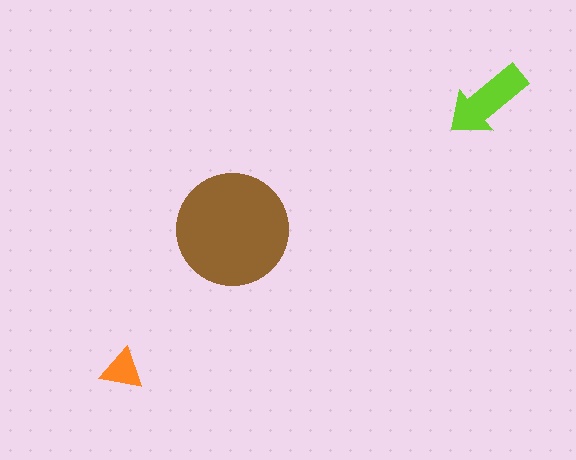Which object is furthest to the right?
The lime arrow is rightmost.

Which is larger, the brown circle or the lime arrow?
The brown circle.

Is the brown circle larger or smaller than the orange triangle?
Larger.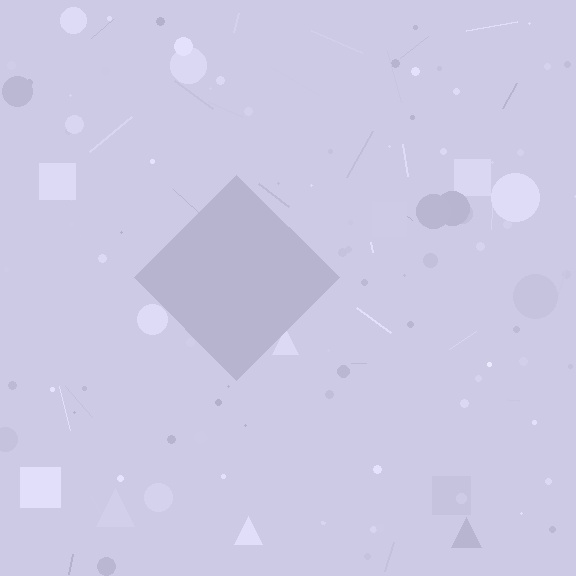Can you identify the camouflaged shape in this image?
The camouflaged shape is a diamond.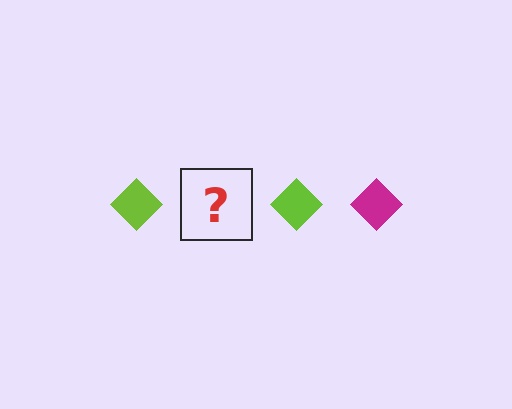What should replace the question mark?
The question mark should be replaced with a magenta diamond.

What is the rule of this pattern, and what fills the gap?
The rule is that the pattern cycles through lime, magenta diamonds. The gap should be filled with a magenta diamond.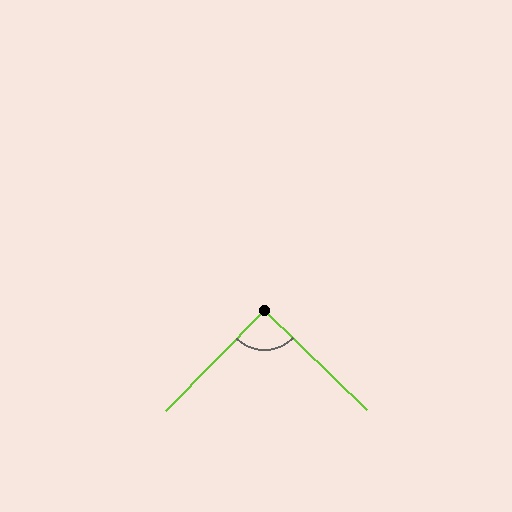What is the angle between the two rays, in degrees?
Approximately 90 degrees.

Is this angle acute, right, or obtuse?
It is approximately a right angle.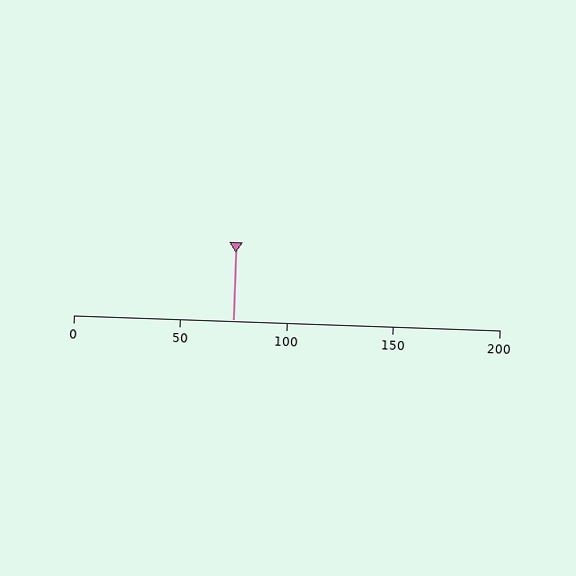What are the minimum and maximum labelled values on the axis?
The axis runs from 0 to 200.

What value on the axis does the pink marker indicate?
The marker indicates approximately 75.